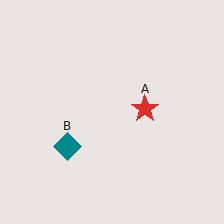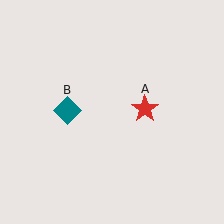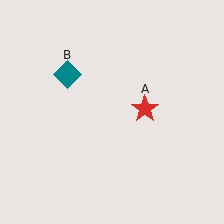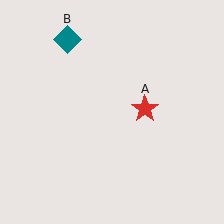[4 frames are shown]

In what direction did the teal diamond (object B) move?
The teal diamond (object B) moved up.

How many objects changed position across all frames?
1 object changed position: teal diamond (object B).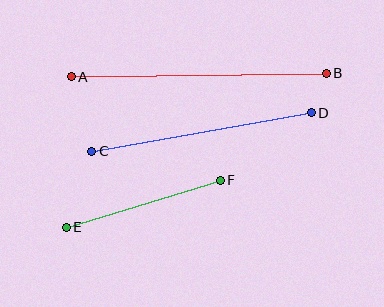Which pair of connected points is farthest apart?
Points A and B are farthest apart.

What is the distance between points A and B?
The distance is approximately 255 pixels.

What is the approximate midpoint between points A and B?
The midpoint is at approximately (199, 75) pixels.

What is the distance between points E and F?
The distance is approximately 161 pixels.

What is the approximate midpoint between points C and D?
The midpoint is at approximately (201, 132) pixels.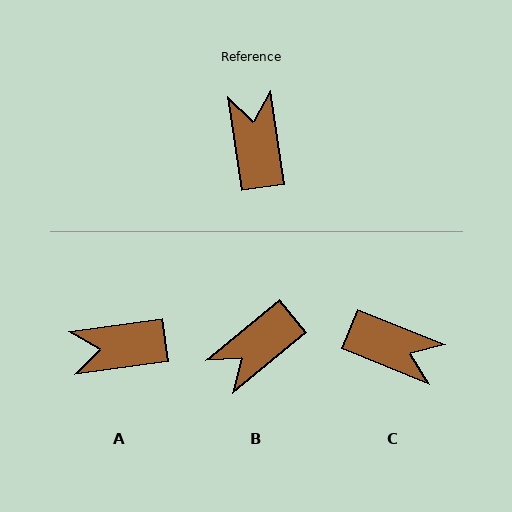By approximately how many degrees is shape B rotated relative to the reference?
Approximately 121 degrees counter-clockwise.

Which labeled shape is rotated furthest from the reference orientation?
B, about 121 degrees away.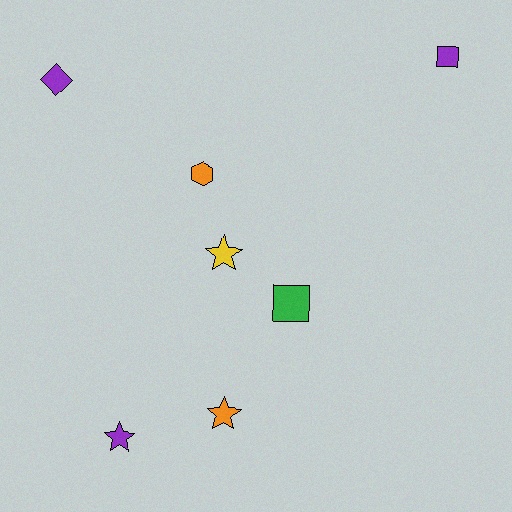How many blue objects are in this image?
There are no blue objects.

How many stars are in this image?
There are 3 stars.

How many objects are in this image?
There are 7 objects.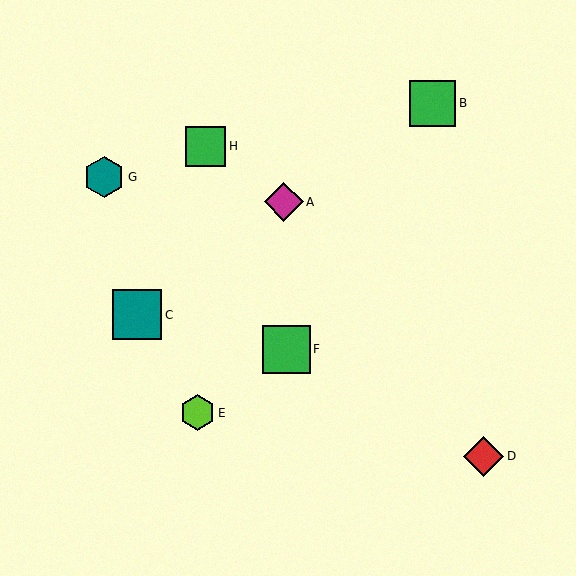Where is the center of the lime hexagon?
The center of the lime hexagon is at (198, 413).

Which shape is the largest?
The teal square (labeled C) is the largest.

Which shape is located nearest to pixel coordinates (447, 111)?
The green square (labeled B) at (432, 103) is nearest to that location.